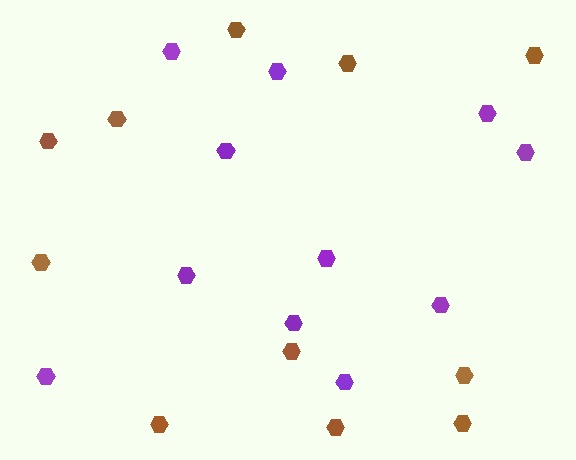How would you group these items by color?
There are 2 groups: one group of purple hexagons (11) and one group of brown hexagons (11).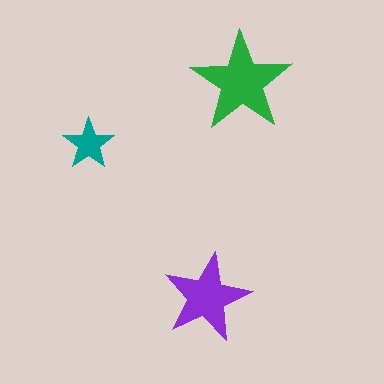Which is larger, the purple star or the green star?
The green one.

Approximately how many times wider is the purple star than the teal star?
About 1.5 times wider.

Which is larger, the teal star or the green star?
The green one.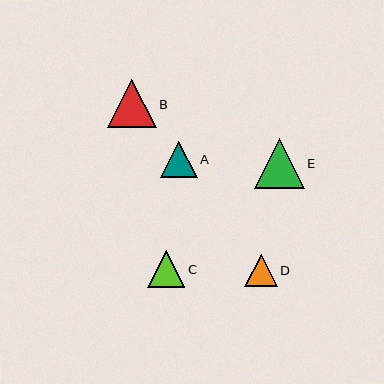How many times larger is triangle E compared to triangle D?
Triangle E is approximately 1.5 times the size of triangle D.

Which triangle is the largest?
Triangle E is the largest with a size of approximately 50 pixels.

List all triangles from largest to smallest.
From largest to smallest: E, B, C, A, D.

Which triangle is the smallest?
Triangle D is the smallest with a size of approximately 32 pixels.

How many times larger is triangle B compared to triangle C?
Triangle B is approximately 1.3 times the size of triangle C.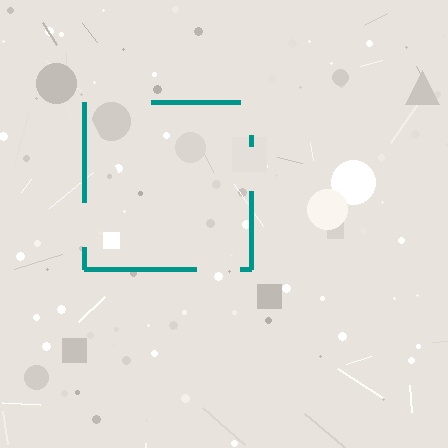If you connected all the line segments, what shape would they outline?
They would outline a square.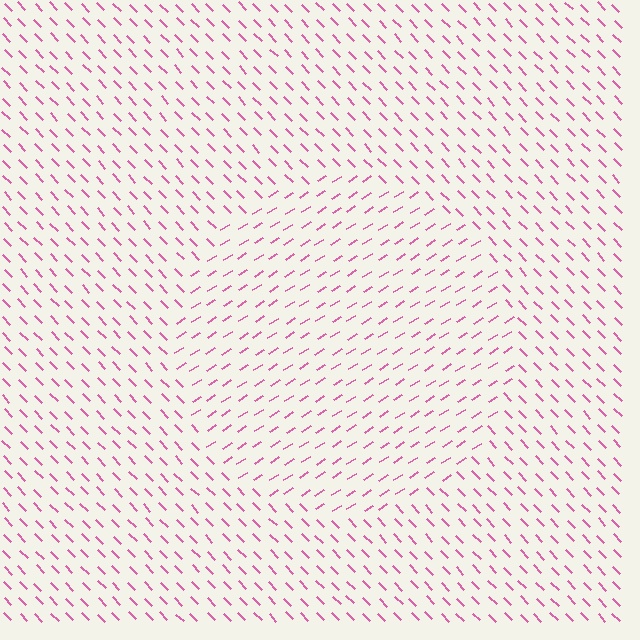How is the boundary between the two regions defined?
The boundary is defined purely by a change in line orientation (approximately 78 degrees difference). All lines are the same color and thickness.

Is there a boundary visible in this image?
Yes, there is a texture boundary formed by a change in line orientation.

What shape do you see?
I see a circle.